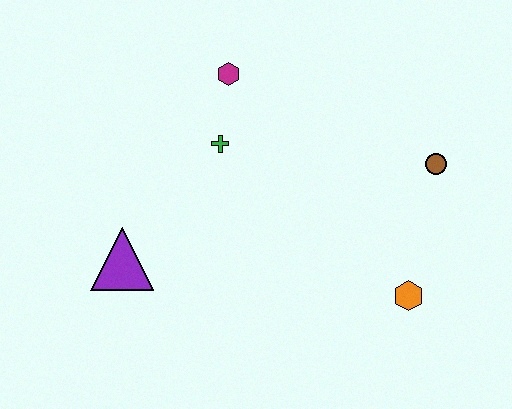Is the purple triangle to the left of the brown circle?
Yes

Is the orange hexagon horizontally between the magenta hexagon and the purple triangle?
No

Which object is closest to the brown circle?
The orange hexagon is closest to the brown circle.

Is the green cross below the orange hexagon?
No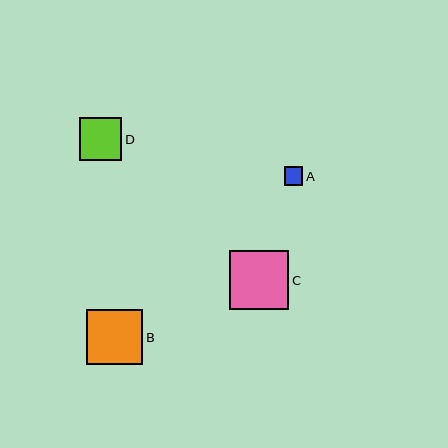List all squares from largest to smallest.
From largest to smallest: C, B, D, A.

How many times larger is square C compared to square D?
Square C is approximately 1.4 times the size of square D.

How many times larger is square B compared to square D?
Square B is approximately 1.3 times the size of square D.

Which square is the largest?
Square C is the largest with a size of approximately 59 pixels.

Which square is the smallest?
Square A is the smallest with a size of approximately 18 pixels.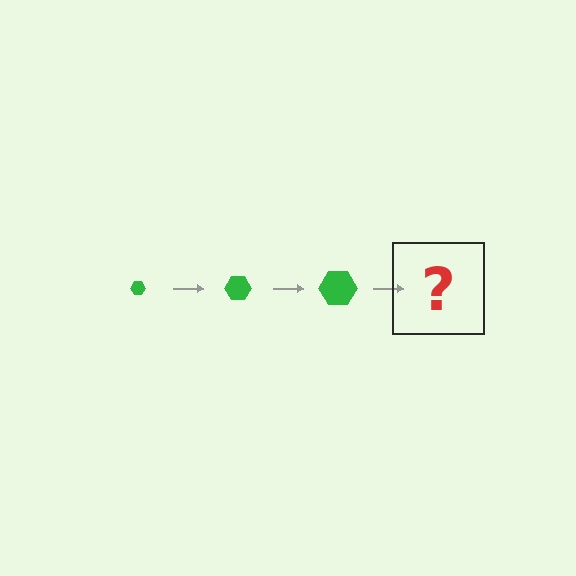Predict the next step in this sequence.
The next step is a green hexagon, larger than the previous one.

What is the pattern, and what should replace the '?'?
The pattern is that the hexagon gets progressively larger each step. The '?' should be a green hexagon, larger than the previous one.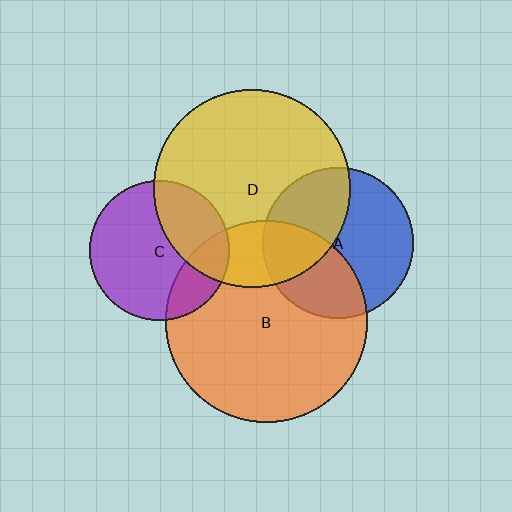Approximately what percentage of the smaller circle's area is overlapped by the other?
Approximately 40%.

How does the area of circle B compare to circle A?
Approximately 1.8 times.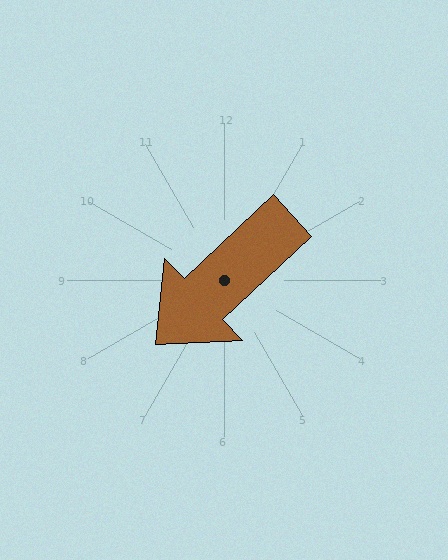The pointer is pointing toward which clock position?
Roughly 8 o'clock.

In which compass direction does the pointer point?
Southwest.